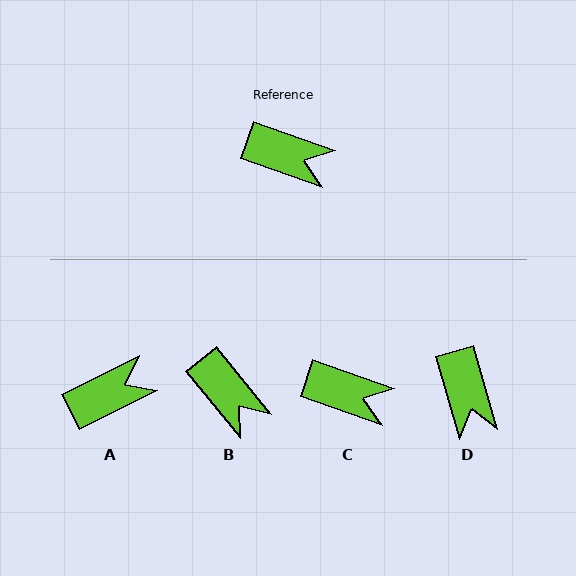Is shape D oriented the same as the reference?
No, it is off by about 55 degrees.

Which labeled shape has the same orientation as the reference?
C.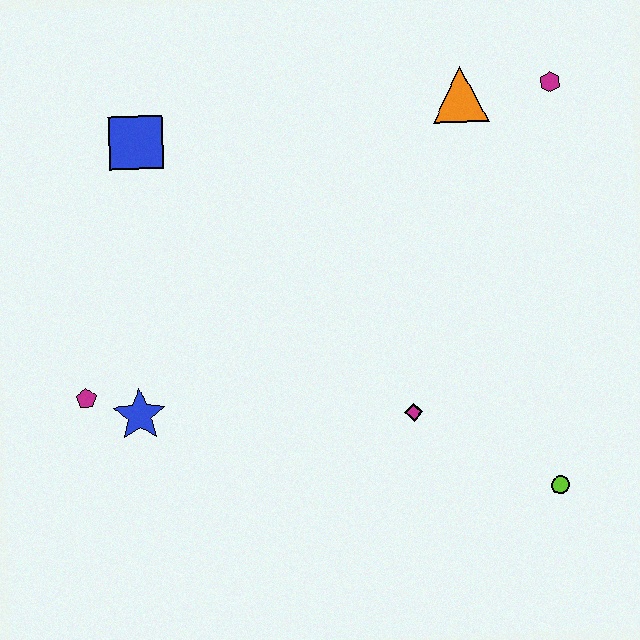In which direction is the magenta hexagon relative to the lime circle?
The magenta hexagon is above the lime circle.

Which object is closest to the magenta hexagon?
The orange triangle is closest to the magenta hexagon.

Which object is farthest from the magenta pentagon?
The magenta hexagon is farthest from the magenta pentagon.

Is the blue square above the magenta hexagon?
No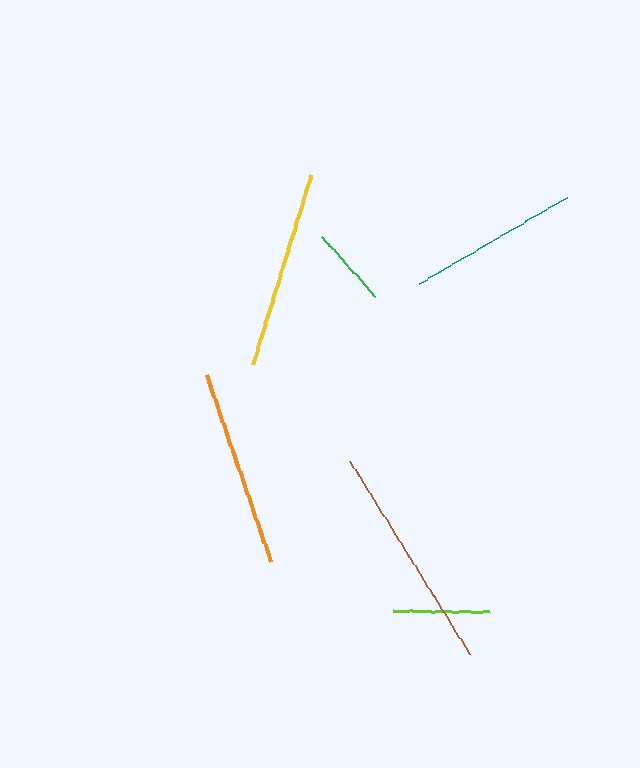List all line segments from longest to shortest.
From longest to shortest: brown, orange, yellow, teal, lime, green.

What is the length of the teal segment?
The teal segment is approximately 171 pixels long.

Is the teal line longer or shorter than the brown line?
The brown line is longer than the teal line.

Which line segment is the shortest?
The green line is the shortest at approximately 80 pixels.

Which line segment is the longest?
The brown line is the longest at approximately 228 pixels.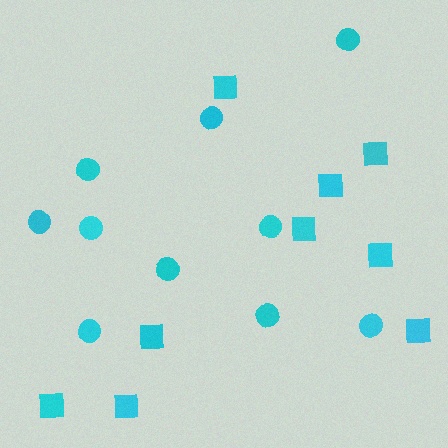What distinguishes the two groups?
There are 2 groups: one group of circles (10) and one group of squares (9).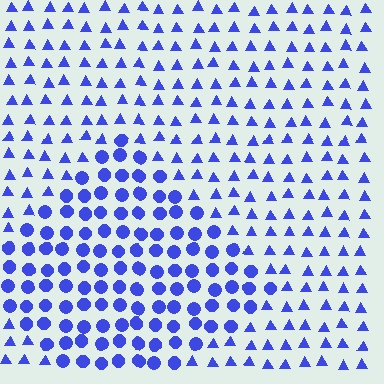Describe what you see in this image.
The image is filled with small blue elements arranged in a uniform grid. A diamond-shaped region contains circles, while the surrounding area contains triangles. The boundary is defined purely by the change in element shape.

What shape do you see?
I see a diamond.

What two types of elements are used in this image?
The image uses circles inside the diamond region and triangles outside it.